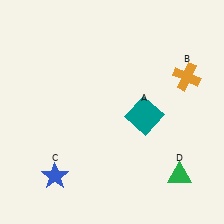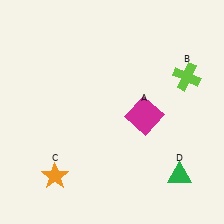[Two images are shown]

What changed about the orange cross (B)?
In Image 1, B is orange. In Image 2, it changed to lime.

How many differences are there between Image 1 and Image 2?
There are 3 differences between the two images.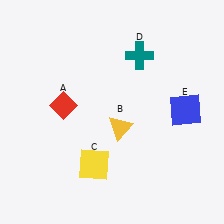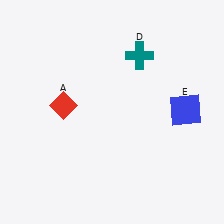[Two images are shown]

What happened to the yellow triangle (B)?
The yellow triangle (B) was removed in Image 2. It was in the bottom-right area of Image 1.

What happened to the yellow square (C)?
The yellow square (C) was removed in Image 2. It was in the bottom-left area of Image 1.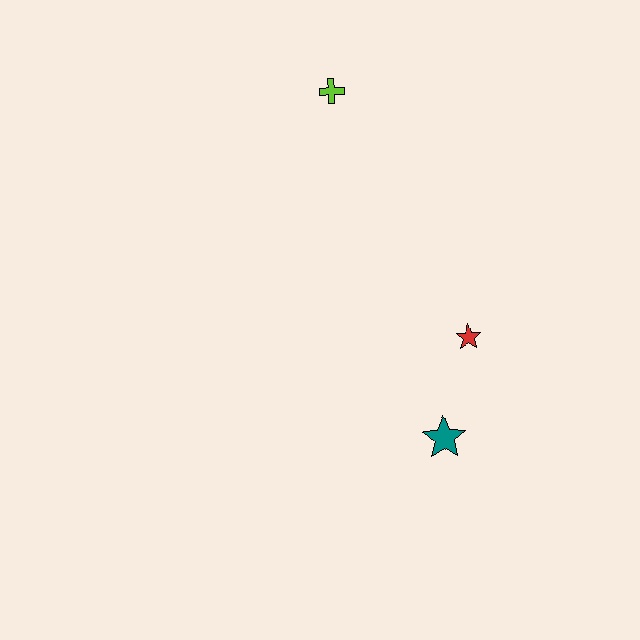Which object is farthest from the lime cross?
The teal star is farthest from the lime cross.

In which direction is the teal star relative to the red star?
The teal star is below the red star.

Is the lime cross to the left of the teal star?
Yes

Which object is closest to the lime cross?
The red star is closest to the lime cross.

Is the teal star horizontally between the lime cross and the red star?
Yes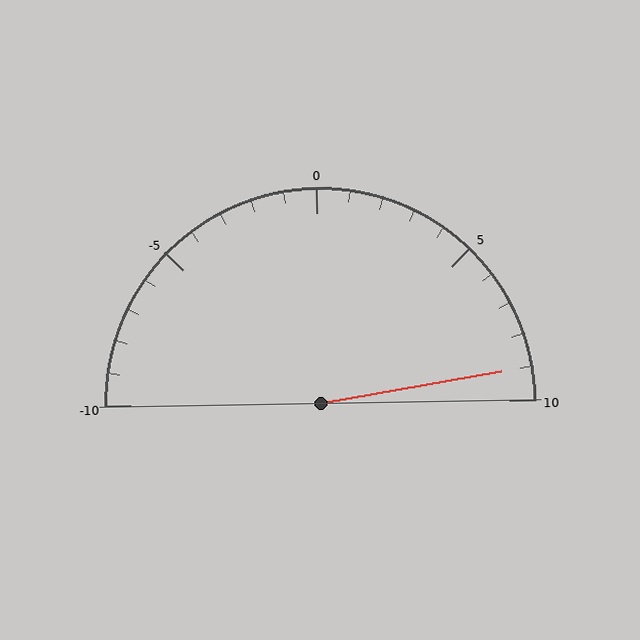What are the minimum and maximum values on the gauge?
The gauge ranges from -10 to 10.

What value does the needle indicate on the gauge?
The needle indicates approximately 9.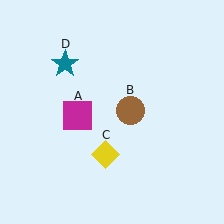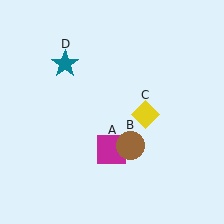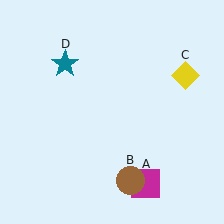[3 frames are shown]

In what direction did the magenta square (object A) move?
The magenta square (object A) moved down and to the right.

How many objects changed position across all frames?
3 objects changed position: magenta square (object A), brown circle (object B), yellow diamond (object C).